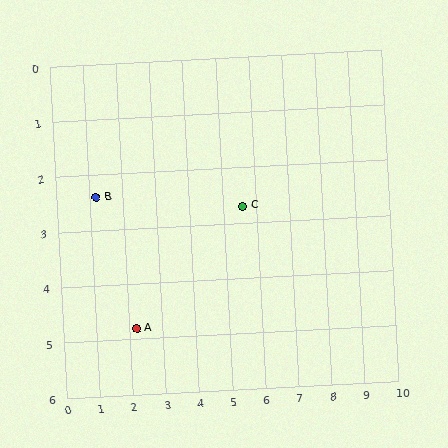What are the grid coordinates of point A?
Point A is at approximately (2.2, 4.8).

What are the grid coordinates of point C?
Point C is at approximately (5.6, 2.7).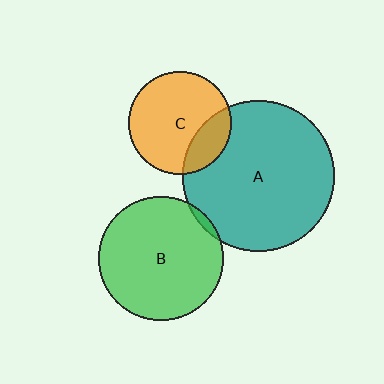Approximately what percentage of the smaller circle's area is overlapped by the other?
Approximately 5%.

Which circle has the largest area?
Circle A (teal).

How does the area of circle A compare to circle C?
Approximately 2.1 times.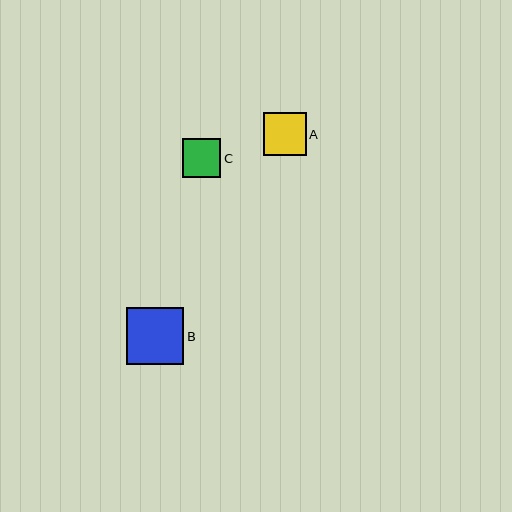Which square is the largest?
Square B is the largest with a size of approximately 58 pixels.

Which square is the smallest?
Square C is the smallest with a size of approximately 39 pixels.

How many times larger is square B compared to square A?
Square B is approximately 1.3 times the size of square A.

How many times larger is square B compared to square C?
Square B is approximately 1.5 times the size of square C.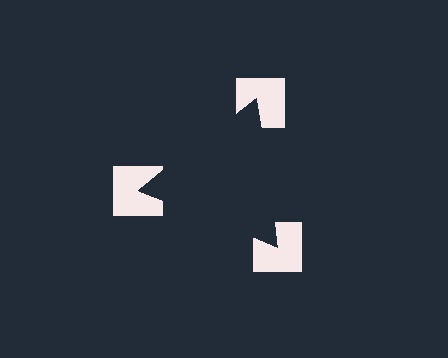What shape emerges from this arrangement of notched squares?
An illusory triangle — its edges are inferred from the aligned wedge cuts in the notched squares, not physically drawn.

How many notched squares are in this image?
There are 3 — one at each vertex of the illusory triangle.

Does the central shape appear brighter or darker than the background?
It typically appears slightly darker than the background, even though no actual brightness change is drawn.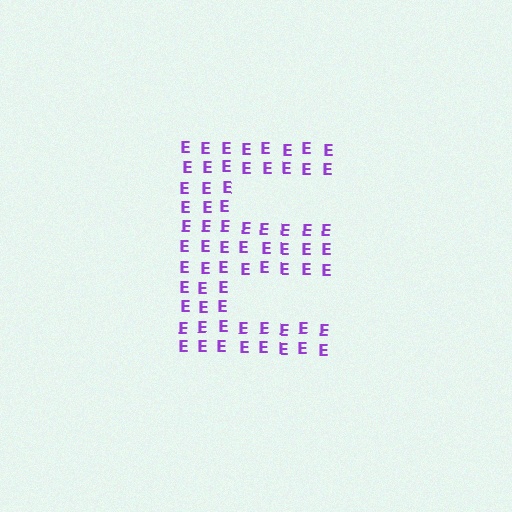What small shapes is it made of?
It is made of small letter E's.